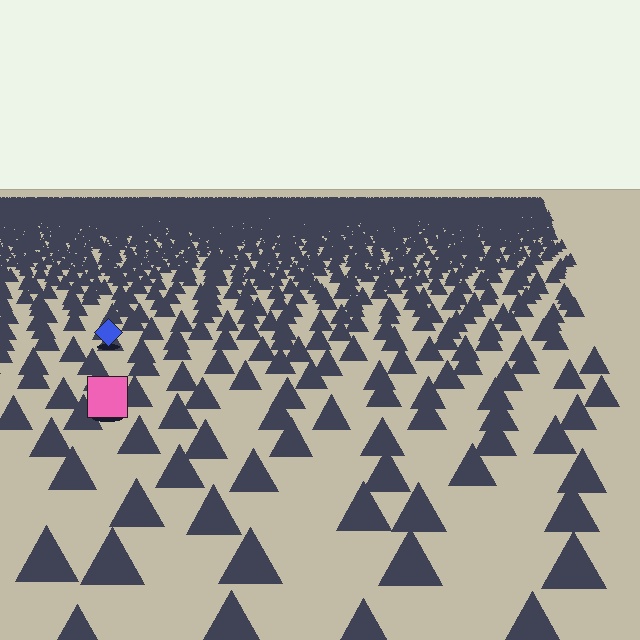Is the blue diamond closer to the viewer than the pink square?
No. The pink square is closer — you can tell from the texture gradient: the ground texture is coarser near it.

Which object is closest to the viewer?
The pink square is closest. The texture marks near it are larger and more spread out.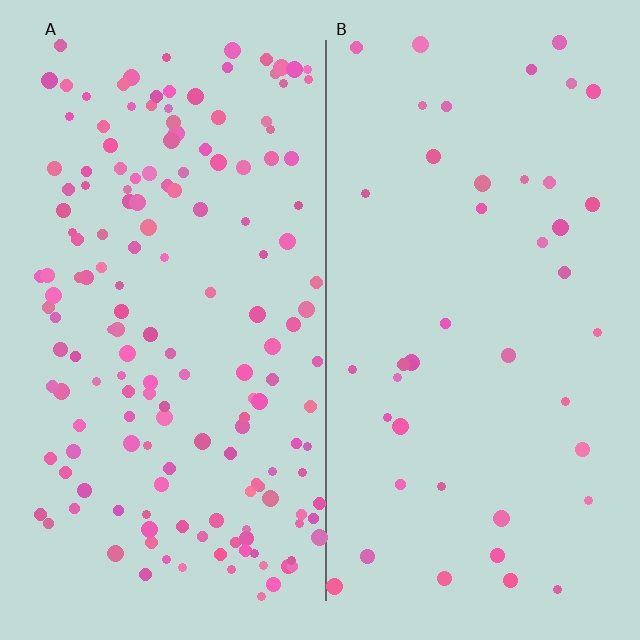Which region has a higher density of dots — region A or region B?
A (the left).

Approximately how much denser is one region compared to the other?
Approximately 3.7× — region A over region B.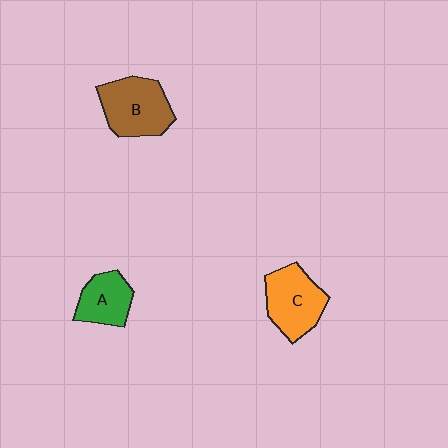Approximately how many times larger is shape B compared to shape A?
Approximately 1.5 times.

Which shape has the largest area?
Shape B (brown).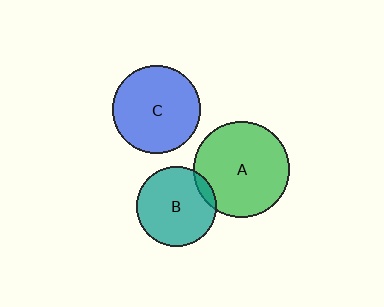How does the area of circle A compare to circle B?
Approximately 1.4 times.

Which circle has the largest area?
Circle A (green).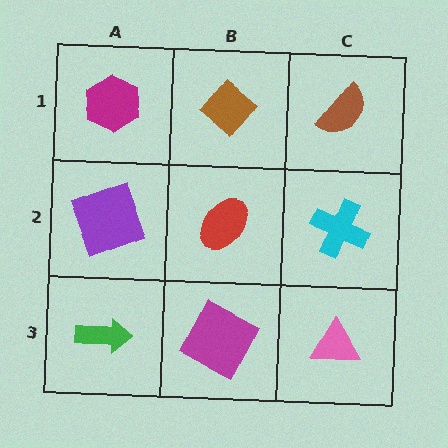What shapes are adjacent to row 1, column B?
A red ellipse (row 2, column B), a magenta hexagon (row 1, column A), a brown semicircle (row 1, column C).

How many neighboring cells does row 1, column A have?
2.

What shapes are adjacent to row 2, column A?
A magenta hexagon (row 1, column A), a green arrow (row 3, column A), a red ellipse (row 2, column B).